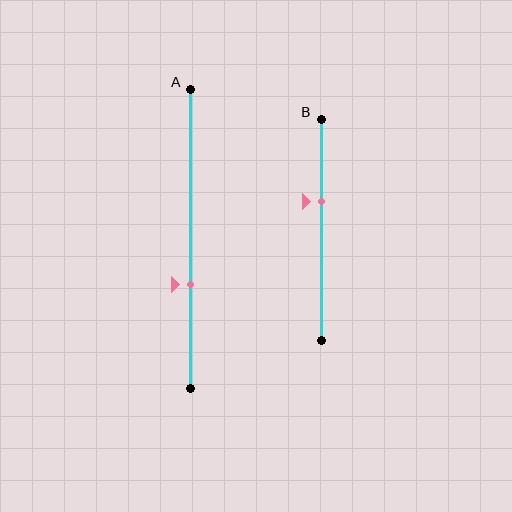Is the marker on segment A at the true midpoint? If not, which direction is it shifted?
No, the marker on segment A is shifted downward by about 15% of the segment length.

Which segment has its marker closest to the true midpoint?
Segment B has its marker closest to the true midpoint.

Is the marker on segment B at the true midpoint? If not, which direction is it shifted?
No, the marker on segment B is shifted upward by about 13% of the segment length.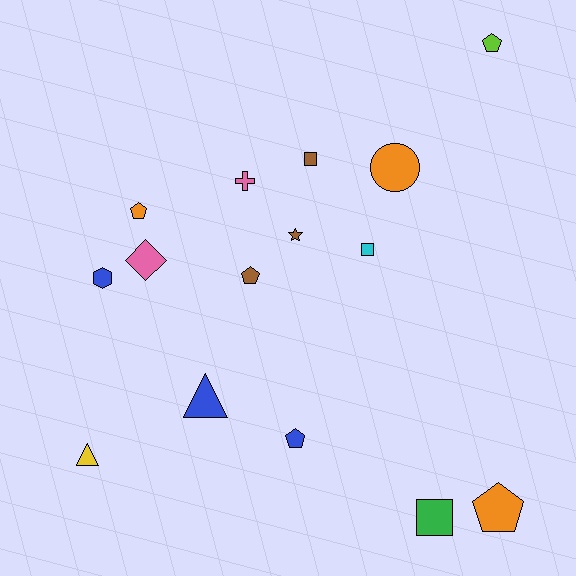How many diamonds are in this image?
There is 1 diamond.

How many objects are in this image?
There are 15 objects.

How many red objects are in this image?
There are no red objects.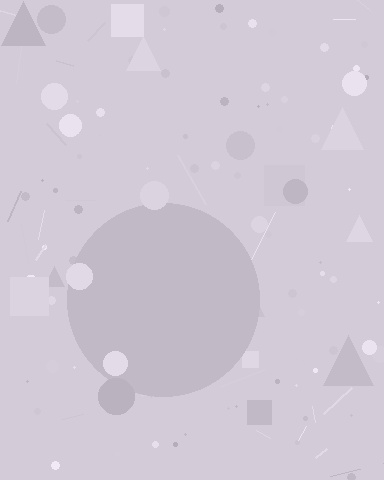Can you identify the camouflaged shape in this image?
The camouflaged shape is a circle.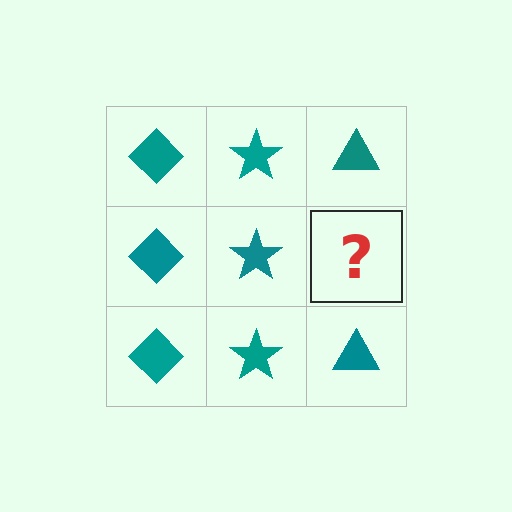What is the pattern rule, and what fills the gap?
The rule is that each column has a consistent shape. The gap should be filled with a teal triangle.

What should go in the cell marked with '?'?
The missing cell should contain a teal triangle.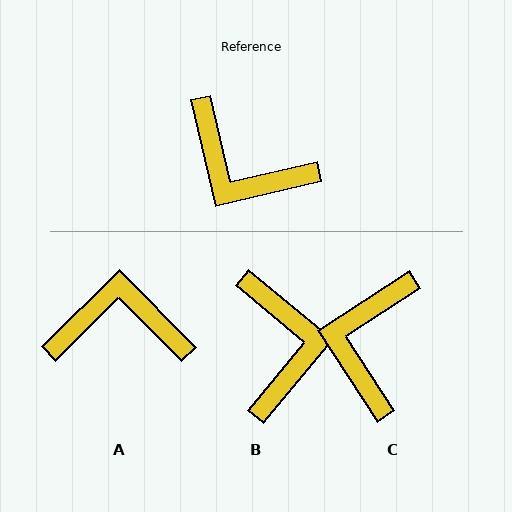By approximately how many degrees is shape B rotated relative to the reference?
Approximately 127 degrees counter-clockwise.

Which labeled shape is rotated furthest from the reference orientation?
A, about 149 degrees away.